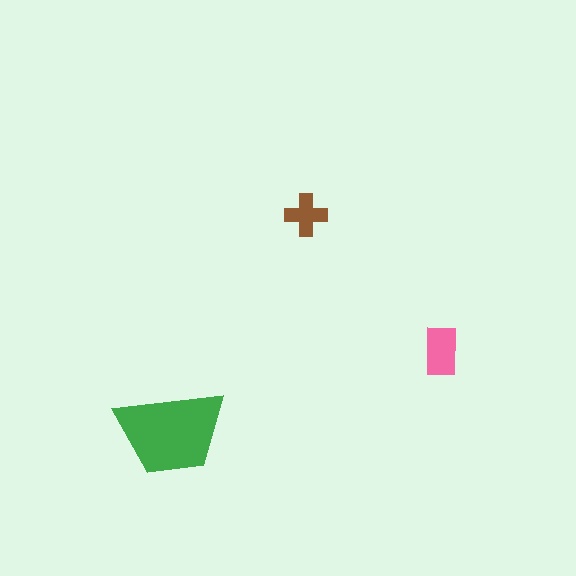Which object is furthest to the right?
The pink rectangle is rightmost.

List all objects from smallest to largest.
The brown cross, the pink rectangle, the green trapezoid.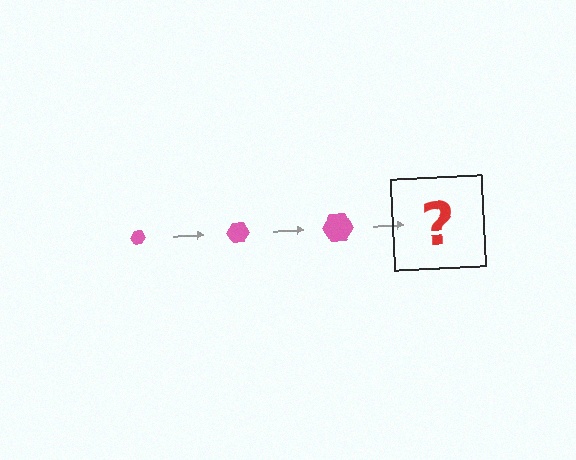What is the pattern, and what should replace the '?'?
The pattern is that the hexagon gets progressively larger each step. The '?' should be a pink hexagon, larger than the previous one.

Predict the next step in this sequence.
The next step is a pink hexagon, larger than the previous one.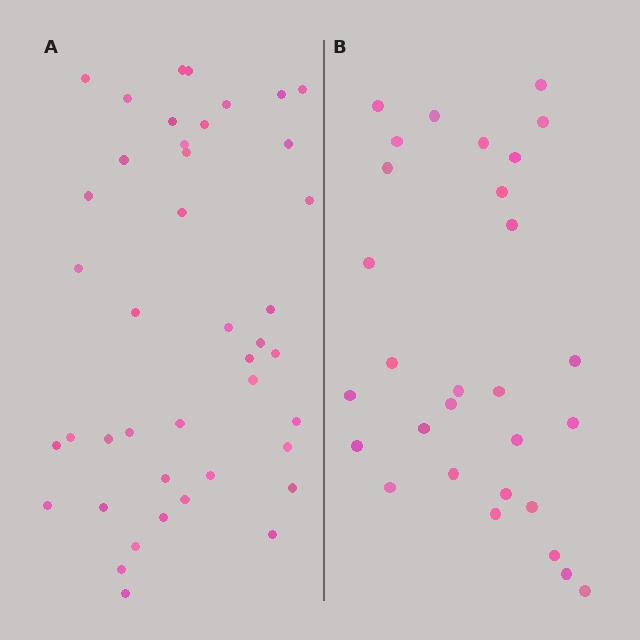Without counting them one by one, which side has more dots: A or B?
Region A (the left region) has more dots.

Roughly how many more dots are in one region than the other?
Region A has approximately 15 more dots than region B.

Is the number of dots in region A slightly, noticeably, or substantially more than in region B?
Region A has noticeably more, but not dramatically so. The ratio is roughly 1.4 to 1.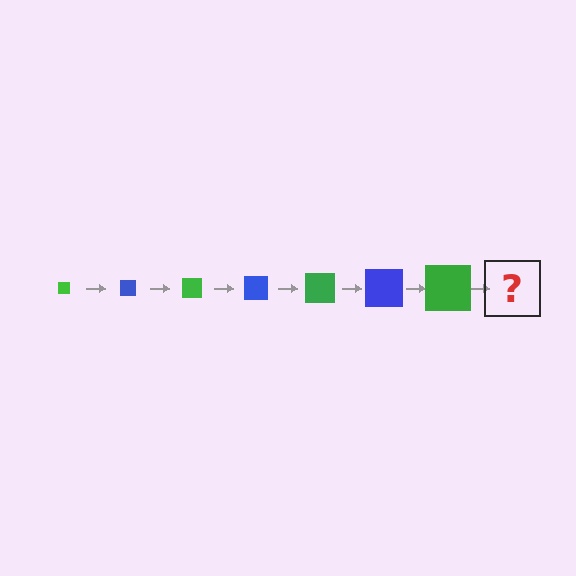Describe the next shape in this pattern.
It should be a blue square, larger than the previous one.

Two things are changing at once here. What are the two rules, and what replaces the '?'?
The two rules are that the square grows larger each step and the color cycles through green and blue. The '?' should be a blue square, larger than the previous one.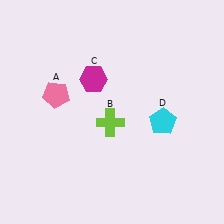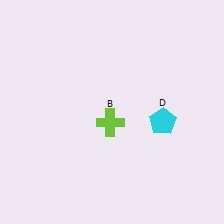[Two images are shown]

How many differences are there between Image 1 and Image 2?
There are 2 differences between the two images.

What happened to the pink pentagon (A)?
The pink pentagon (A) was removed in Image 2. It was in the top-left area of Image 1.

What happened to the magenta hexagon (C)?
The magenta hexagon (C) was removed in Image 2. It was in the top-left area of Image 1.